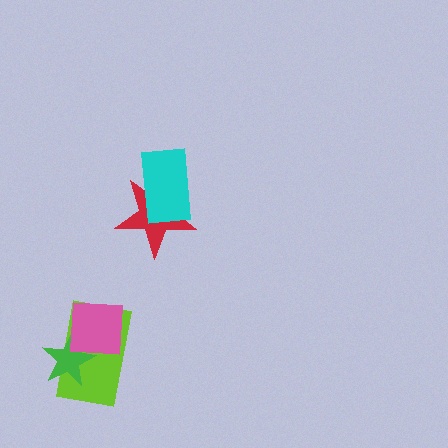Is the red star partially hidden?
Yes, it is partially covered by another shape.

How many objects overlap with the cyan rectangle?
1 object overlaps with the cyan rectangle.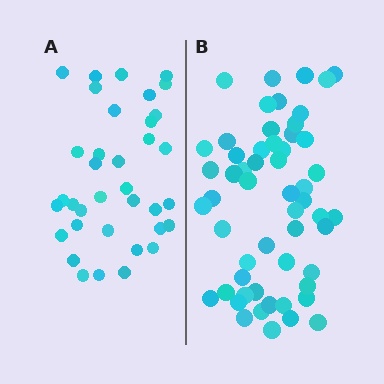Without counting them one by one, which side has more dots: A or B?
Region B (the right region) has more dots.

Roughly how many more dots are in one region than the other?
Region B has approximately 20 more dots than region A.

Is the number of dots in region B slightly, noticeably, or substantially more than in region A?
Region B has substantially more. The ratio is roughly 1.5 to 1.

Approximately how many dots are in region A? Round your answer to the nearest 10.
About 40 dots. (The exact count is 36, which rounds to 40.)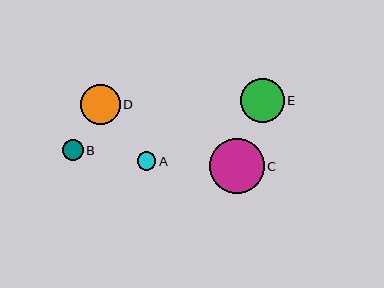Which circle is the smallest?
Circle A is the smallest with a size of approximately 19 pixels.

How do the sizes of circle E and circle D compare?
Circle E and circle D are approximately the same size.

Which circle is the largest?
Circle C is the largest with a size of approximately 55 pixels.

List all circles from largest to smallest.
From largest to smallest: C, E, D, B, A.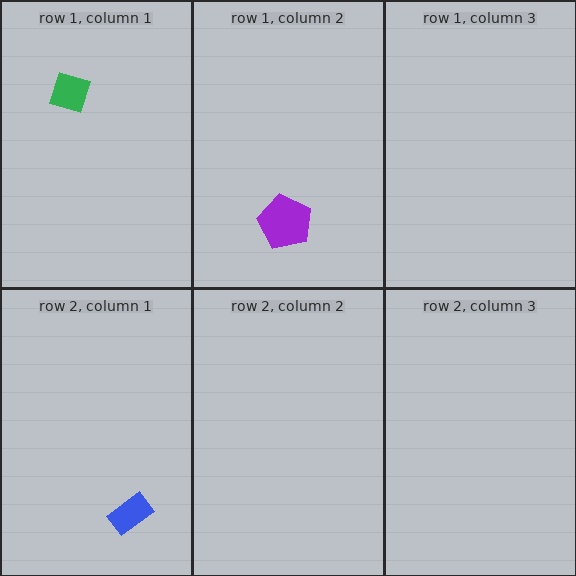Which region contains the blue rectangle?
The row 2, column 1 region.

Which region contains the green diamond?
The row 1, column 1 region.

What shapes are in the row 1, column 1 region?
The green diamond.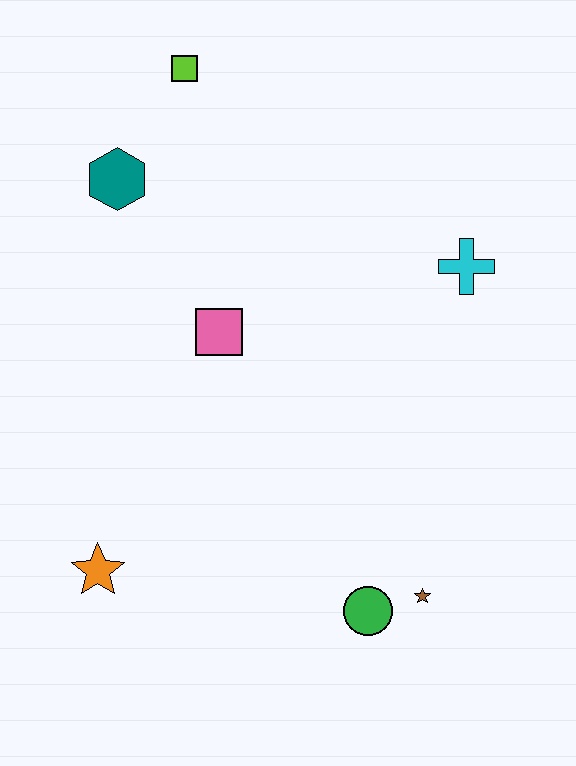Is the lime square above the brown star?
Yes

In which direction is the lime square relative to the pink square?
The lime square is above the pink square.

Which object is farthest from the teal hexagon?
The brown star is farthest from the teal hexagon.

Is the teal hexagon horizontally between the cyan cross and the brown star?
No